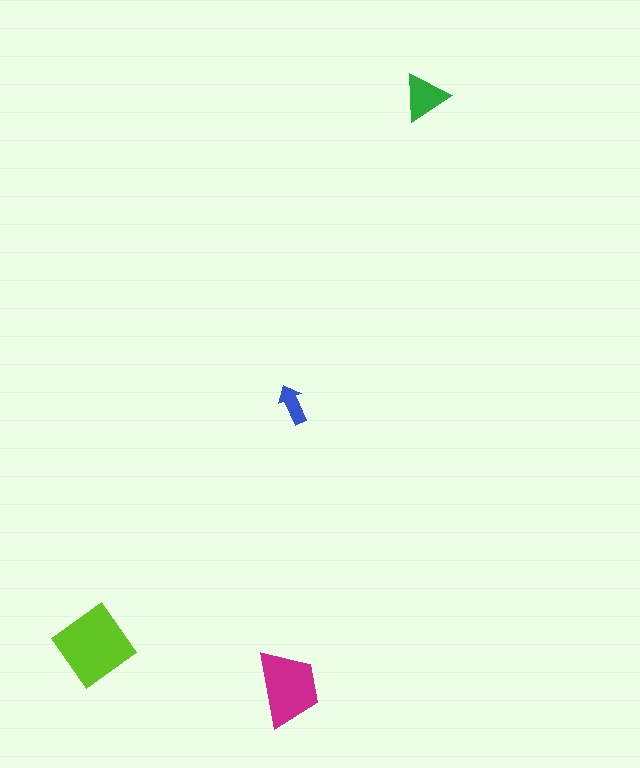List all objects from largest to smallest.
The lime diamond, the magenta trapezoid, the green triangle, the blue arrow.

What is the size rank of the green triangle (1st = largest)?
3rd.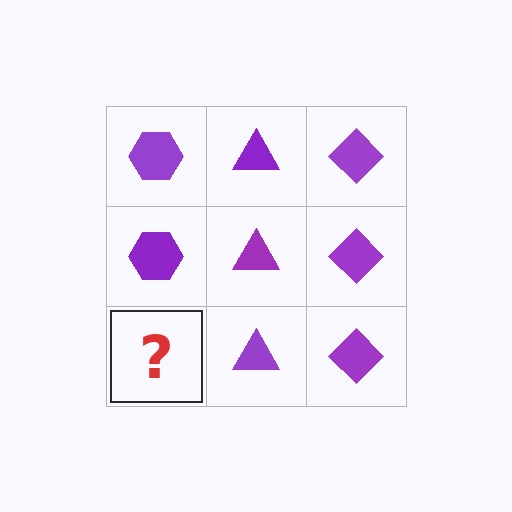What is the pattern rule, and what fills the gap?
The rule is that each column has a consistent shape. The gap should be filled with a purple hexagon.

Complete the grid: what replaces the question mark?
The question mark should be replaced with a purple hexagon.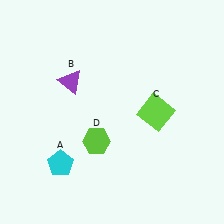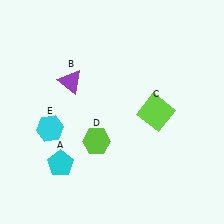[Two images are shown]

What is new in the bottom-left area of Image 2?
A cyan hexagon (E) was added in the bottom-left area of Image 2.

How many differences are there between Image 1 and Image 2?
There is 1 difference between the two images.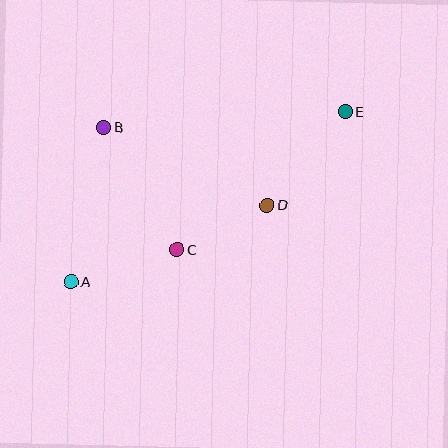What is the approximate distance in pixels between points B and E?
The distance between B and E is approximately 241 pixels.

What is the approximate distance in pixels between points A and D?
The distance between A and D is approximately 211 pixels.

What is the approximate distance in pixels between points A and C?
The distance between A and C is approximately 111 pixels.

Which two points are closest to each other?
Points C and D are closest to each other.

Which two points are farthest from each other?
Points A and E are farthest from each other.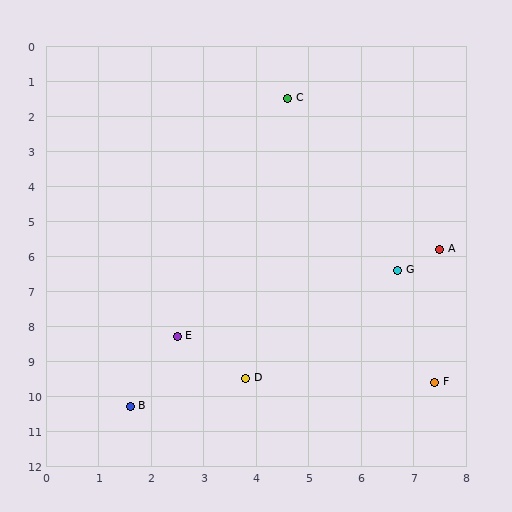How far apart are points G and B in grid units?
Points G and B are about 6.4 grid units apart.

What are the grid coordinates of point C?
Point C is at approximately (4.6, 1.5).